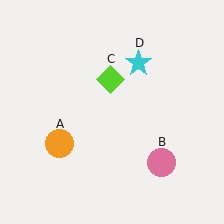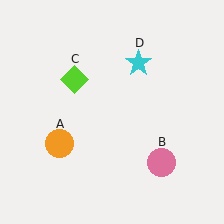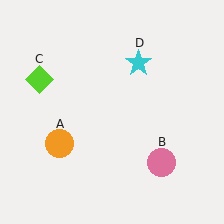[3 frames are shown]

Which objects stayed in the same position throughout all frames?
Orange circle (object A) and pink circle (object B) and cyan star (object D) remained stationary.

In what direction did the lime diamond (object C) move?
The lime diamond (object C) moved left.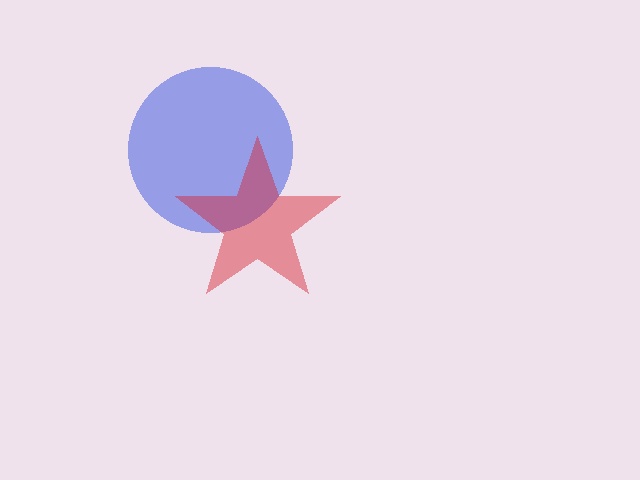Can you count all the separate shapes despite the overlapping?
Yes, there are 2 separate shapes.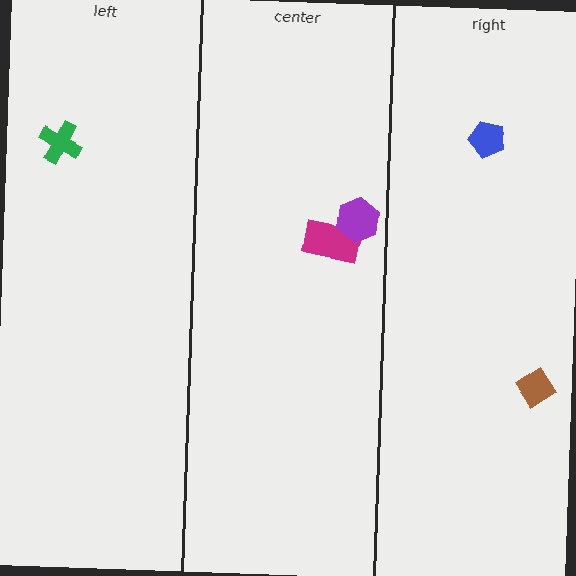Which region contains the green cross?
The left region.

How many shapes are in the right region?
2.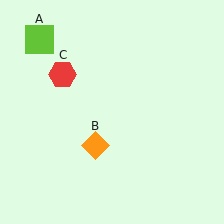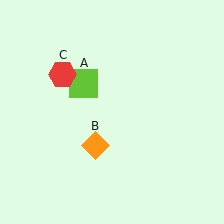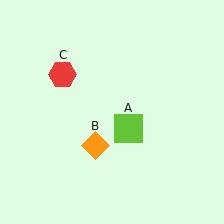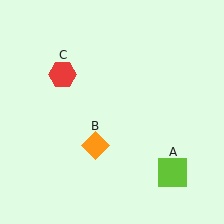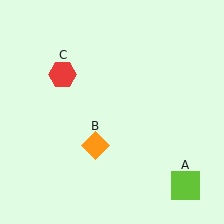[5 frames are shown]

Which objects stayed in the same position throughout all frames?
Orange diamond (object B) and red hexagon (object C) remained stationary.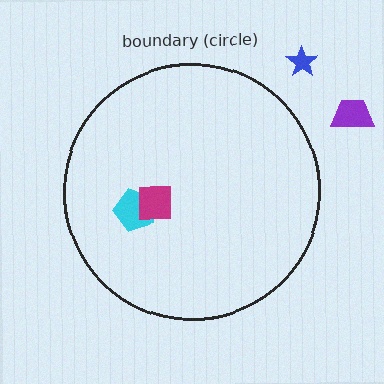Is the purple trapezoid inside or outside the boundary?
Outside.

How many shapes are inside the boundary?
2 inside, 2 outside.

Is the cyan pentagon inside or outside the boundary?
Inside.